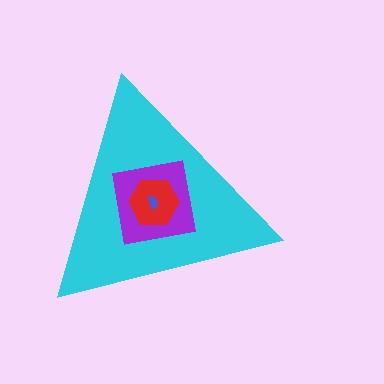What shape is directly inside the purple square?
The red hexagon.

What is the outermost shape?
The cyan triangle.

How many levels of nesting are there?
4.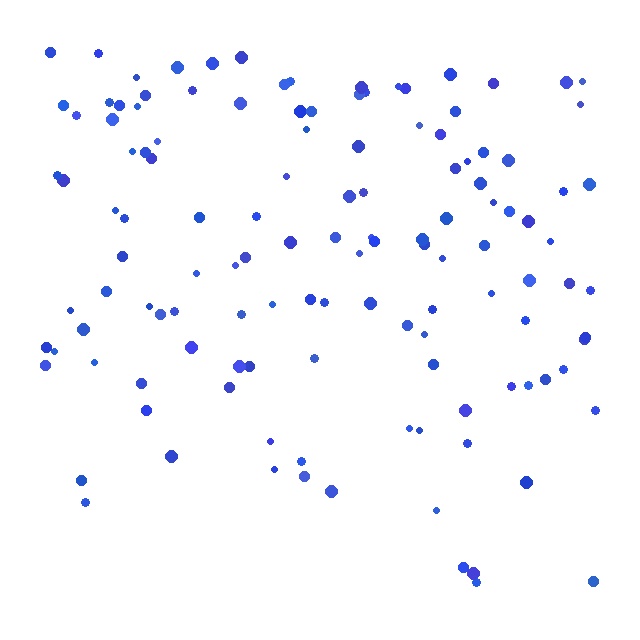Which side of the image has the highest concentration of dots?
The top.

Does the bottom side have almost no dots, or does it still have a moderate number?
Still a moderate number, just noticeably fewer than the top.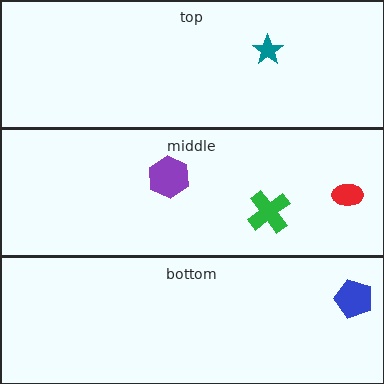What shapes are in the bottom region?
The blue pentagon.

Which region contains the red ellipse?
The middle region.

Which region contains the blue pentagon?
The bottom region.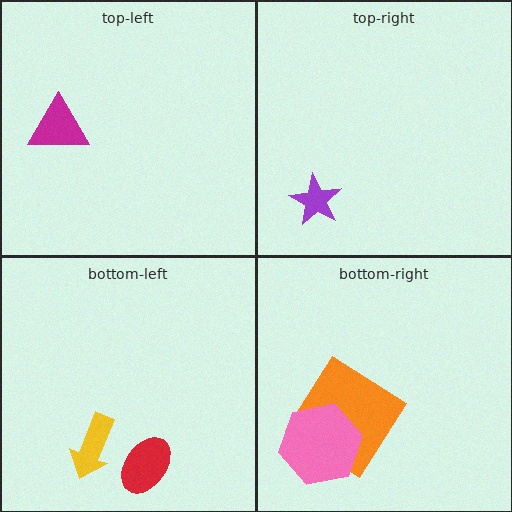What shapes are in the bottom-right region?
The orange diamond, the pink hexagon.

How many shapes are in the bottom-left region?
2.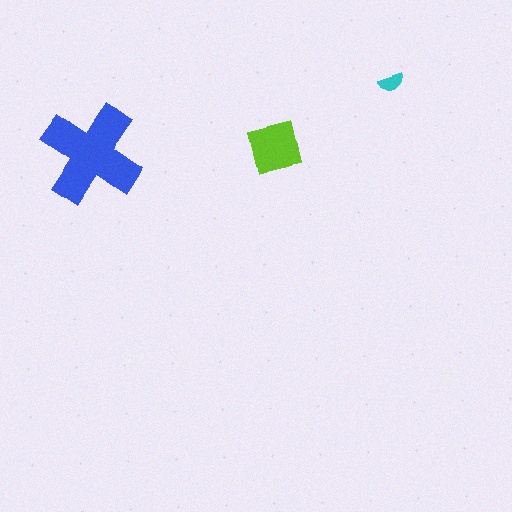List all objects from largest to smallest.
The blue cross, the lime square, the cyan semicircle.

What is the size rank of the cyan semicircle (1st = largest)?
3rd.